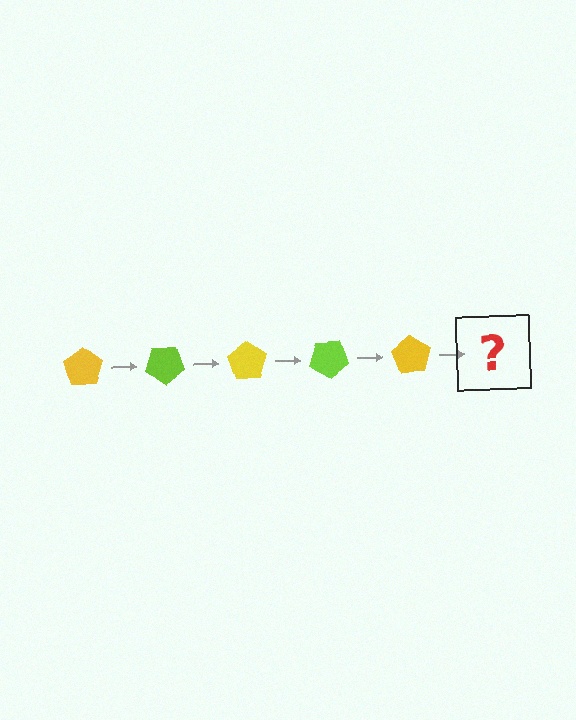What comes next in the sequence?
The next element should be a lime pentagon, rotated 175 degrees from the start.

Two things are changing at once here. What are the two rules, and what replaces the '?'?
The two rules are that it rotates 35 degrees each step and the color cycles through yellow and lime. The '?' should be a lime pentagon, rotated 175 degrees from the start.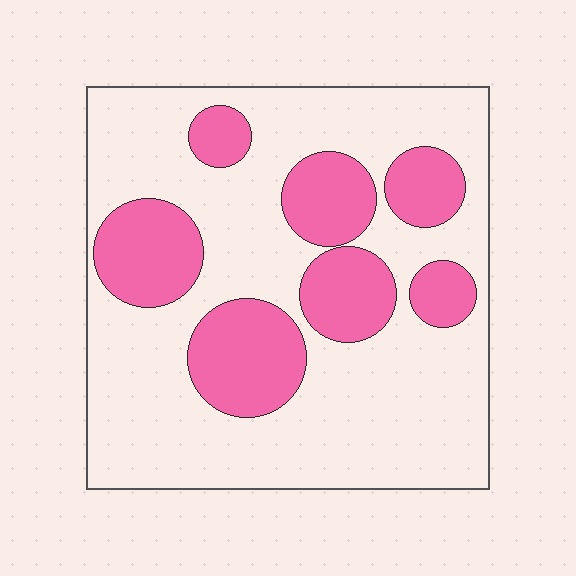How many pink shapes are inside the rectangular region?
7.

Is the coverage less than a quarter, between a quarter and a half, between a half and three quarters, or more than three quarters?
Between a quarter and a half.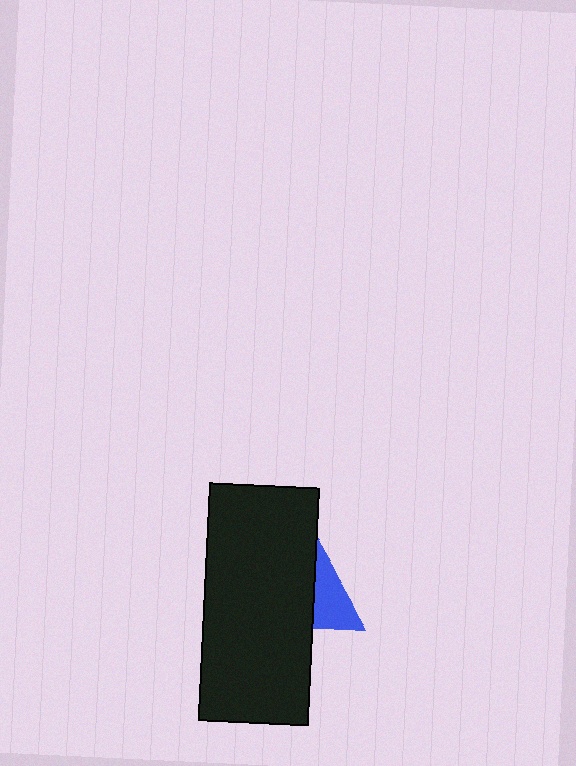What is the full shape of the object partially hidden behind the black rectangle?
The partially hidden object is a blue triangle.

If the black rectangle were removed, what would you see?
You would see the complete blue triangle.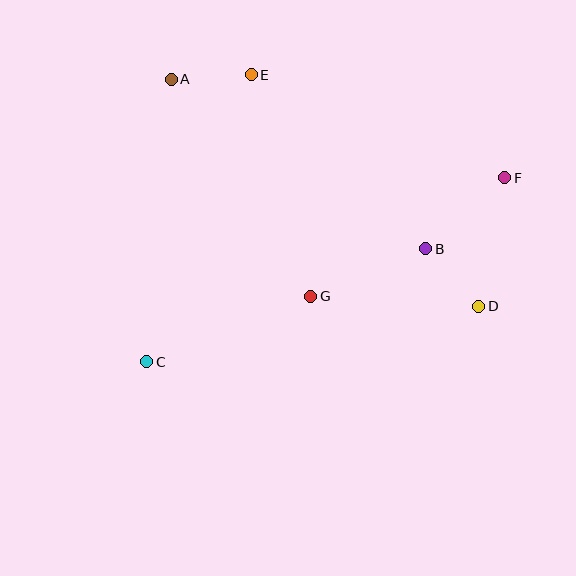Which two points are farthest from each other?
Points C and F are farthest from each other.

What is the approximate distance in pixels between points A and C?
The distance between A and C is approximately 284 pixels.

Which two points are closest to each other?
Points B and D are closest to each other.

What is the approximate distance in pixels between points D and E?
The distance between D and E is approximately 325 pixels.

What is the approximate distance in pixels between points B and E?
The distance between B and E is approximately 246 pixels.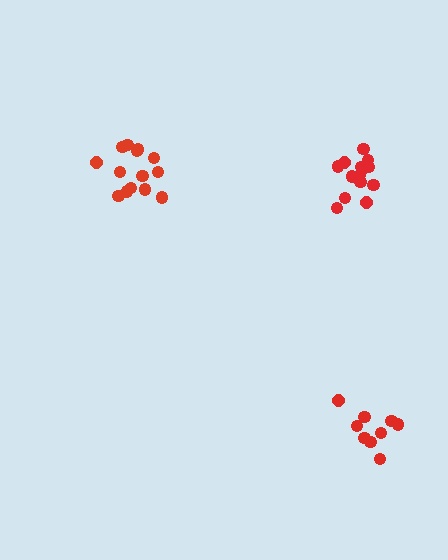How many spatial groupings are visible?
There are 3 spatial groupings.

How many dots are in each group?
Group 1: 14 dots, Group 2: 9 dots, Group 3: 14 dots (37 total).